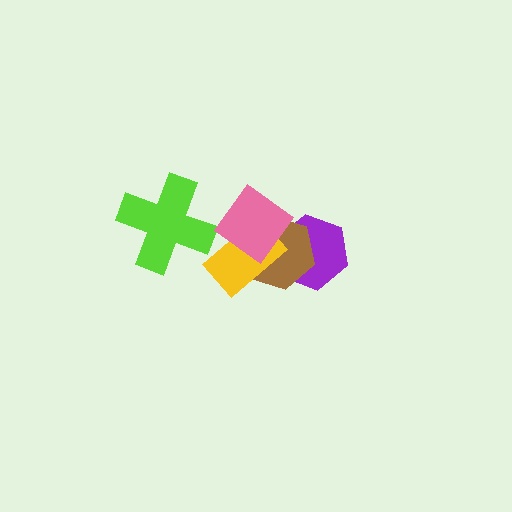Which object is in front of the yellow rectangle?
The pink diamond is in front of the yellow rectangle.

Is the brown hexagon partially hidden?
Yes, it is partially covered by another shape.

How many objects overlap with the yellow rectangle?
3 objects overlap with the yellow rectangle.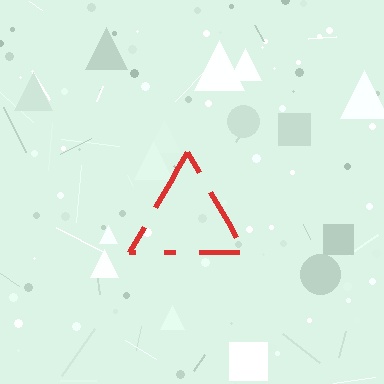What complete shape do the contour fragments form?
The contour fragments form a triangle.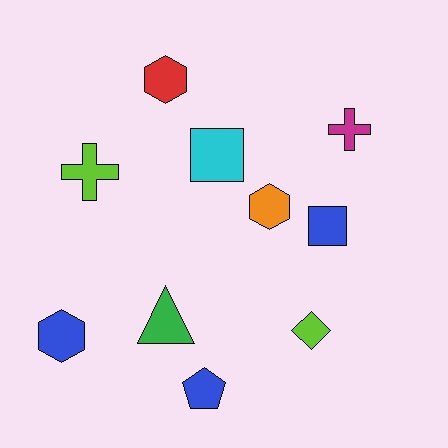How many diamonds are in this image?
There is 1 diamond.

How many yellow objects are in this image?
There are no yellow objects.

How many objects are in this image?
There are 10 objects.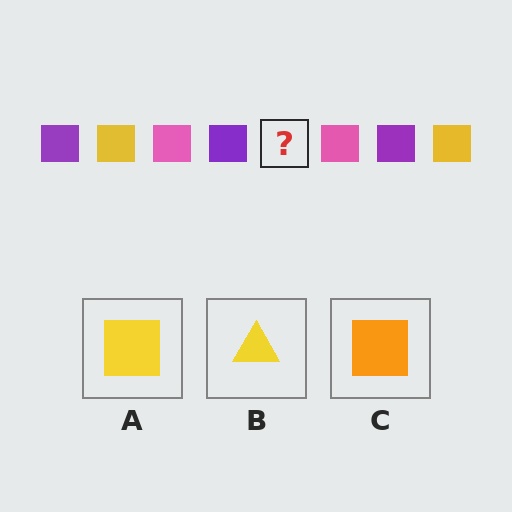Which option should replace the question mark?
Option A.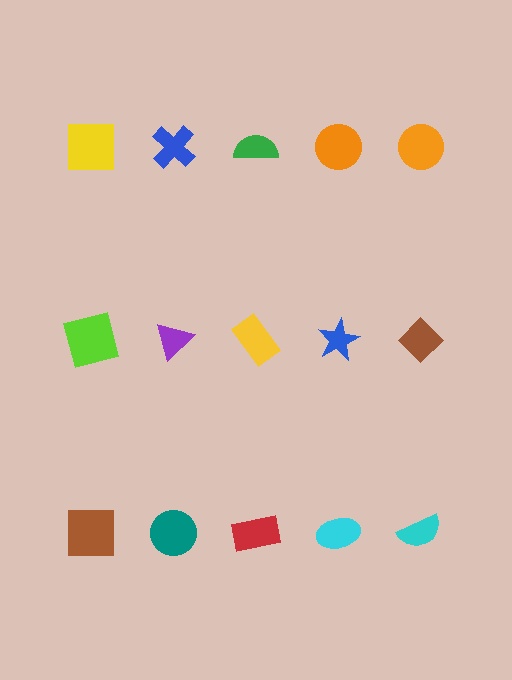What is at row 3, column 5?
A cyan semicircle.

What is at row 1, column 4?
An orange circle.